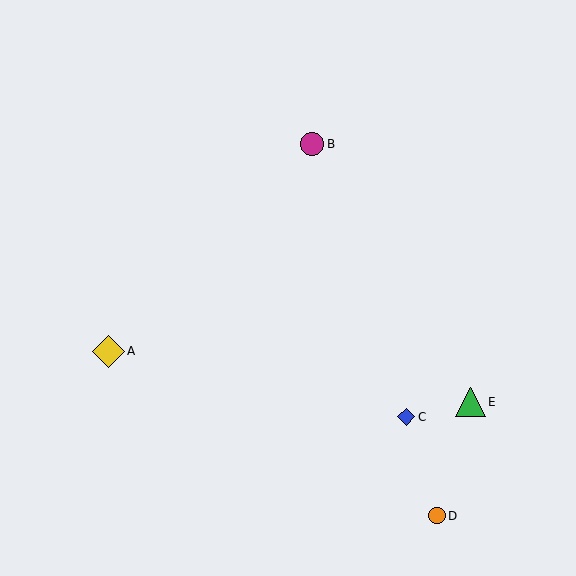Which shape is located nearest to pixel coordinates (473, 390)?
The green triangle (labeled E) at (470, 402) is nearest to that location.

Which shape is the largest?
The yellow diamond (labeled A) is the largest.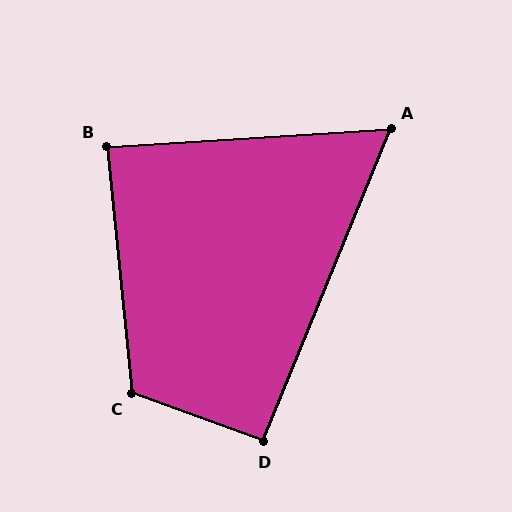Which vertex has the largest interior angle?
C, at approximately 116 degrees.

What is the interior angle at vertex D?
Approximately 92 degrees (approximately right).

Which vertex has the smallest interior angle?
A, at approximately 64 degrees.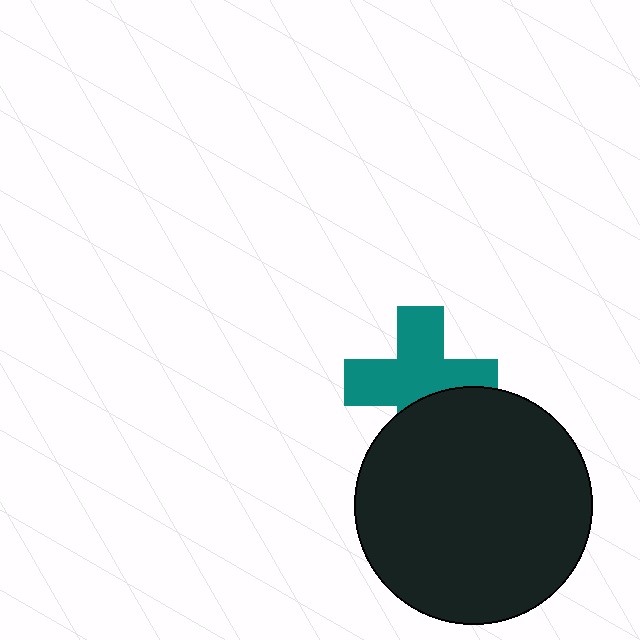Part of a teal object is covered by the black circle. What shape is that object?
It is a cross.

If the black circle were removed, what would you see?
You would see the complete teal cross.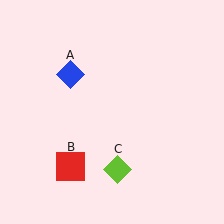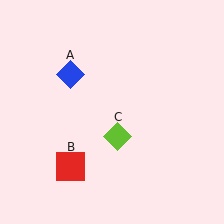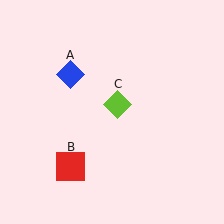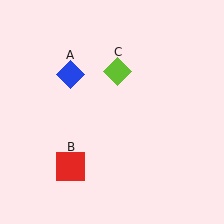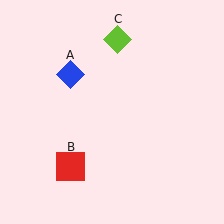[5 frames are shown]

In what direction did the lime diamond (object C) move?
The lime diamond (object C) moved up.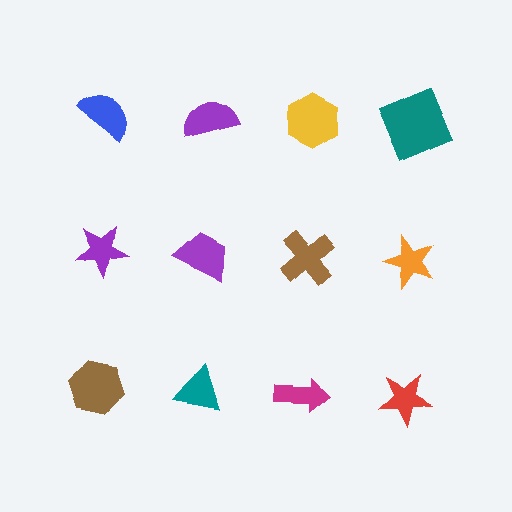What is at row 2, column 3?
A brown cross.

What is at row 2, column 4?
An orange star.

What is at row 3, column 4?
A red star.